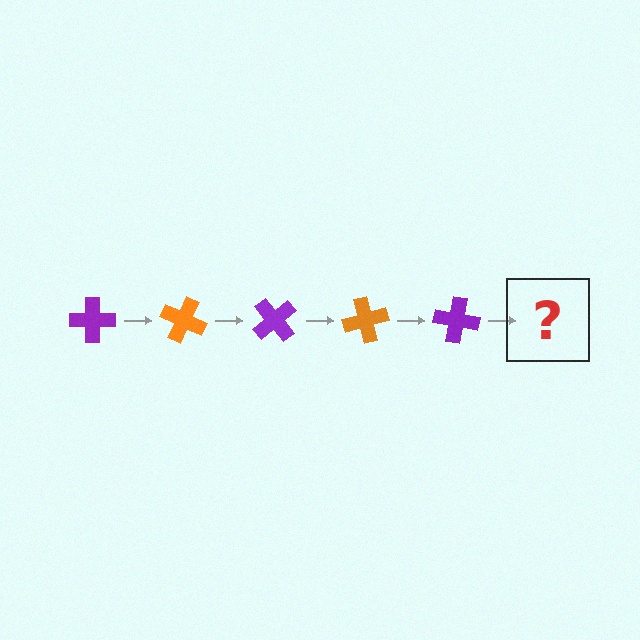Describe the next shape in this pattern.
It should be an orange cross, rotated 125 degrees from the start.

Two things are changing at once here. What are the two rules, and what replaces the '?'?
The two rules are that it rotates 25 degrees each step and the color cycles through purple and orange. The '?' should be an orange cross, rotated 125 degrees from the start.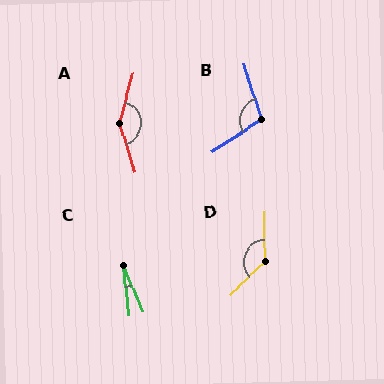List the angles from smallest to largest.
C (16°), B (106°), D (134°), A (147°).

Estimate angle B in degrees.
Approximately 106 degrees.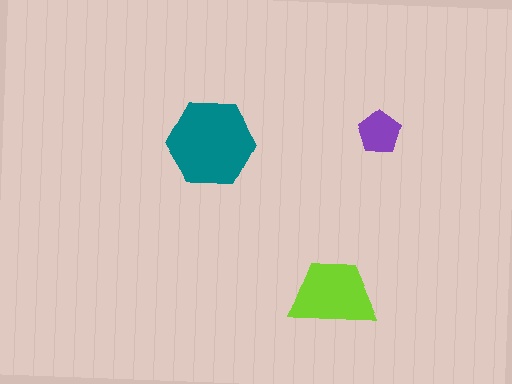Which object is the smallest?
The purple pentagon.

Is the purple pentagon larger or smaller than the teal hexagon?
Smaller.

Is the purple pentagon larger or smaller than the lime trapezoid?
Smaller.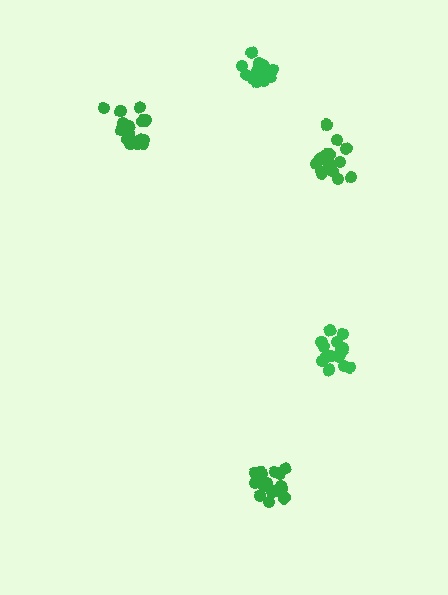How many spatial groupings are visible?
There are 5 spatial groupings.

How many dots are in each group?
Group 1: 16 dots, Group 2: 17 dots, Group 3: 16 dots, Group 4: 18 dots, Group 5: 15 dots (82 total).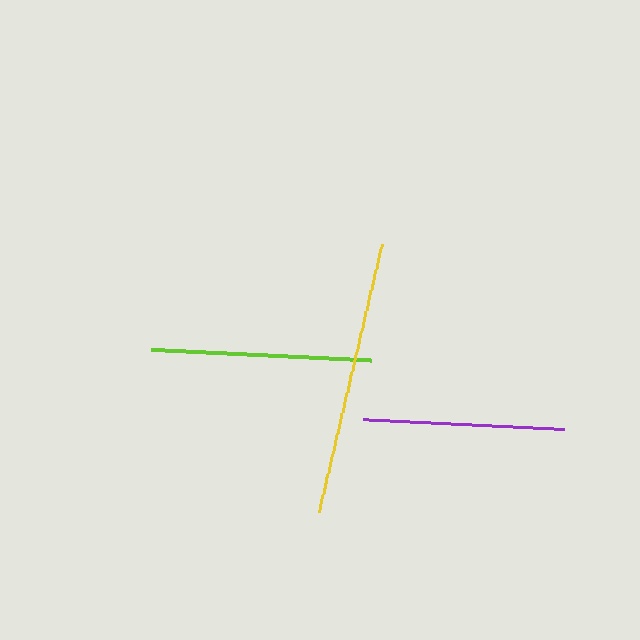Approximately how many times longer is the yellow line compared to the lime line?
The yellow line is approximately 1.3 times the length of the lime line.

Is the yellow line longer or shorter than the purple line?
The yellow line is longer than the purple line.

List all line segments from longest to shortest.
From longest to shortest: yellow, lime, purple.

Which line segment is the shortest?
The purple line is the shortest at approximately 201 pixels.